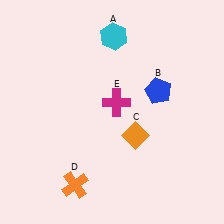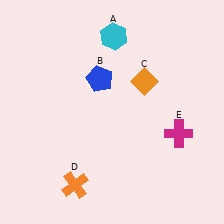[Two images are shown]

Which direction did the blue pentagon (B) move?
The blue pentagon (B) moved left.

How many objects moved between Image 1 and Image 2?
3 objects moved between the two images.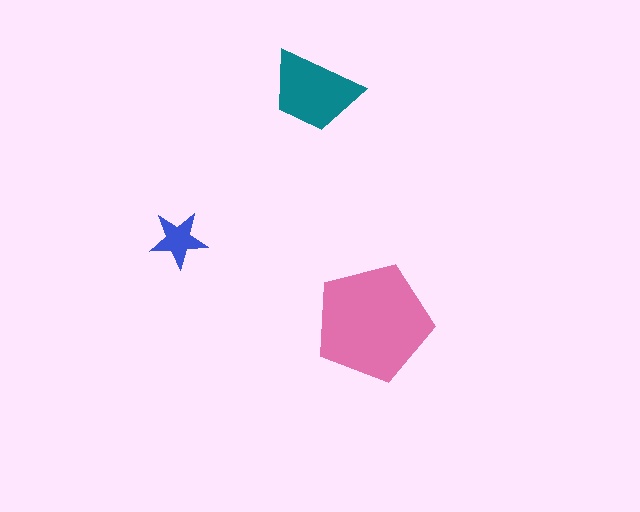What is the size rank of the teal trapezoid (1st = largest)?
2nd.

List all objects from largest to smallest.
The pink pentagon, the teal trapezoid, the blue star.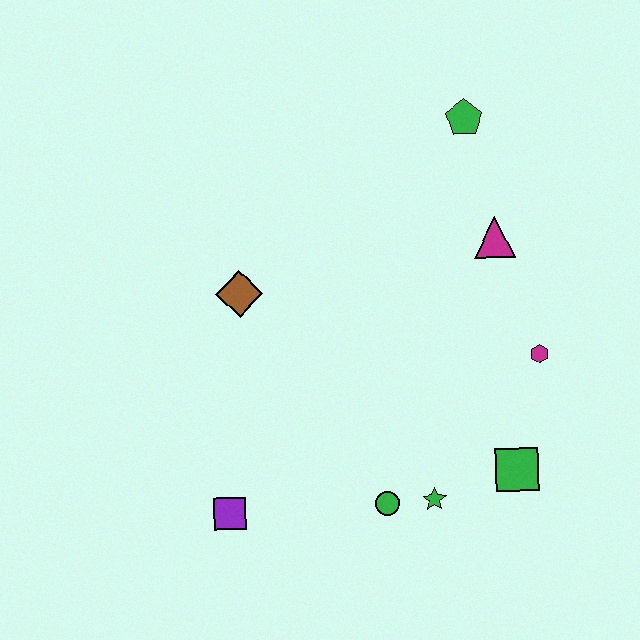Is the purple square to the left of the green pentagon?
Yes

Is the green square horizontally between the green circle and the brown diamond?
No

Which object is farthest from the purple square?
The green pentagon is farthest from the purple square.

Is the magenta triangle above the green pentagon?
No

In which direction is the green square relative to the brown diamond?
The green square is to the right of the brown diamond.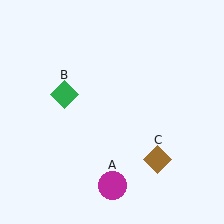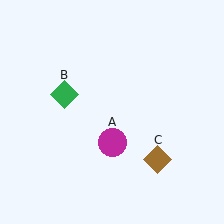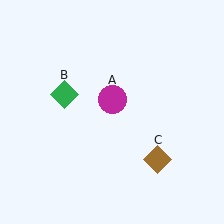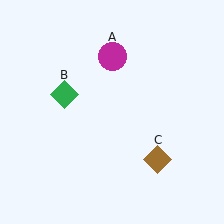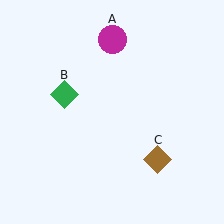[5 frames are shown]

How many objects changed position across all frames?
1 object changed position: magenta circle (object A).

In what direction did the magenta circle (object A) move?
The magenta circle (object A) moved up.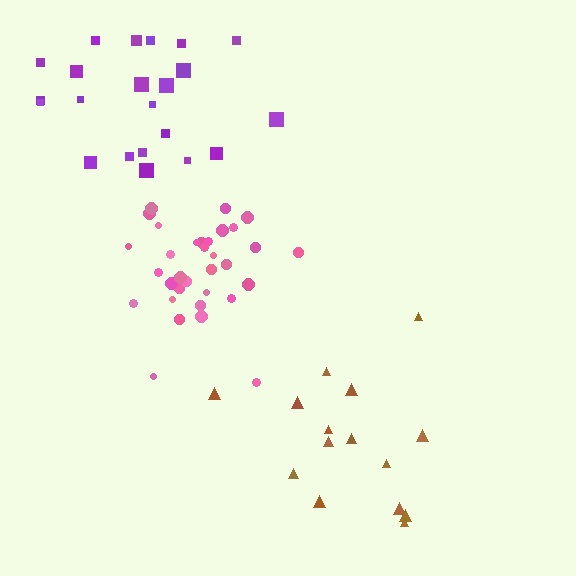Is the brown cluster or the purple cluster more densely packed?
Purple.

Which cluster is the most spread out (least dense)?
Brown.